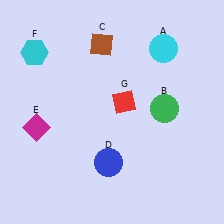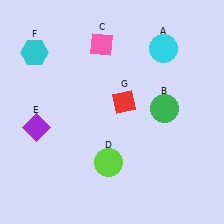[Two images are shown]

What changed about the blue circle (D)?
In Image 1, D is blue. In Image 2, it changed to lime.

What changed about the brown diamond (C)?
In Image 1, C is brown. In Image 2, it changed to pink.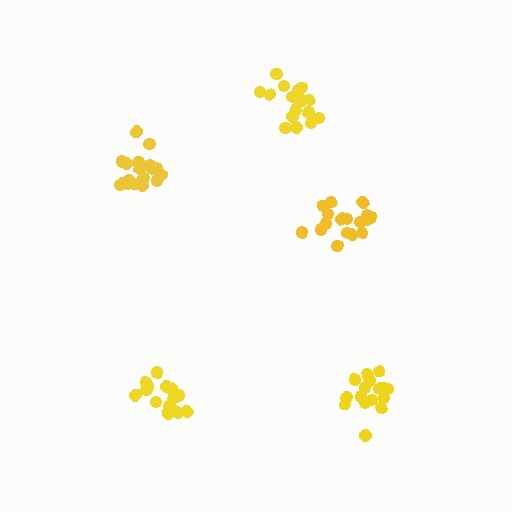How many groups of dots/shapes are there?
There are 5 groups.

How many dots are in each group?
Group 1: 16 dots, Group 2: 18 dots, Group 3: 18 dots, Group 4: 15 dots, Group 5: 17 dots (84 total).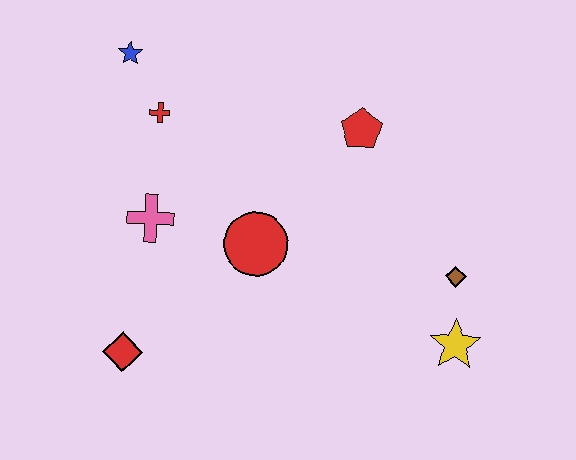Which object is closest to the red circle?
The pink cross is closest to the red circle.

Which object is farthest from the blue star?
The yellow star is farthest from the blue star.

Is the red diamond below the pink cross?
Yes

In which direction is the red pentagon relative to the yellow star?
The red pentagon is above the yellow star.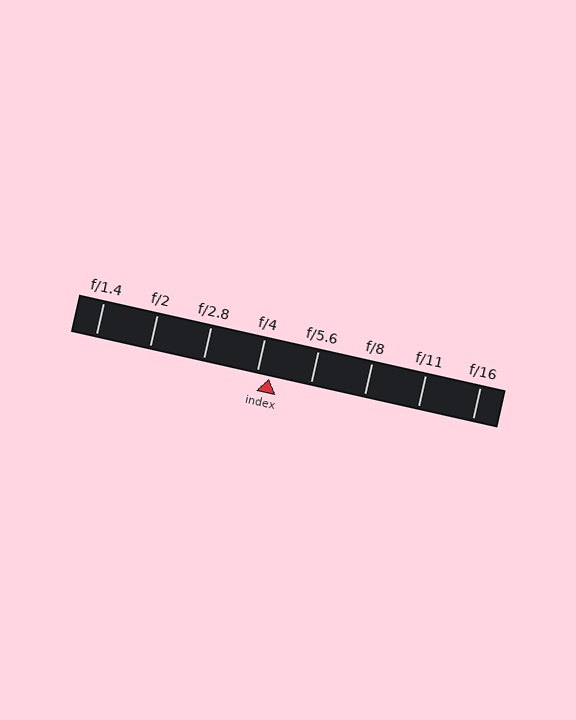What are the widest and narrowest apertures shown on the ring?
The widest aperture shown is f/1.4 and the narrowest is f/16.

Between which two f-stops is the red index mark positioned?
The index mark is between f/4 and f/5.6.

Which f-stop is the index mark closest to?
The index mark is closest to f/4.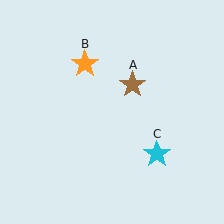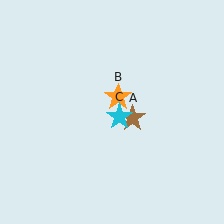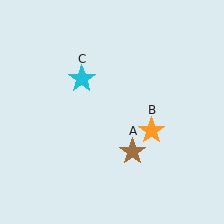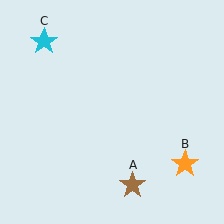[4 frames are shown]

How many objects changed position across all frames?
3 objects changed position: brown star (object A), orange star (object B), cyan star (object C).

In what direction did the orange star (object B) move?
The orange star (object B) moved down and to the right.